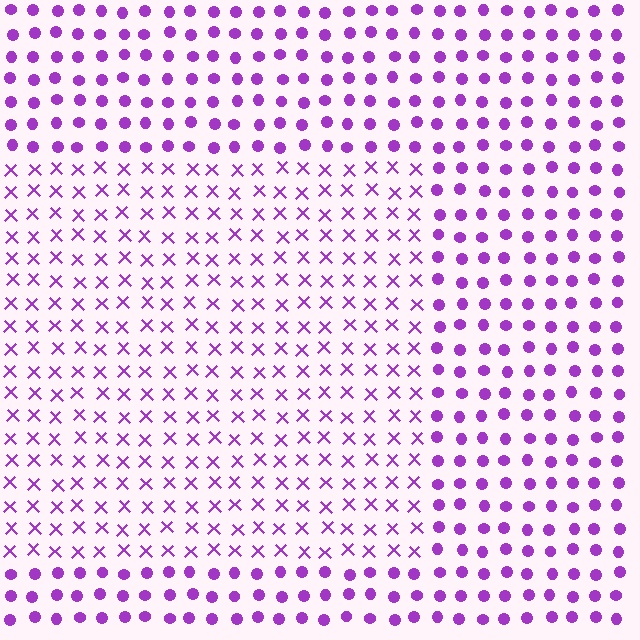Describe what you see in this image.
The image is filled with small purple elements arranged in a uniform grid. A rectangle-shaped region contains X marks, while the surrounding area contains circles. The boundary is defined purely by the change in element shape.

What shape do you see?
I see a rectangle.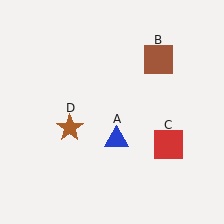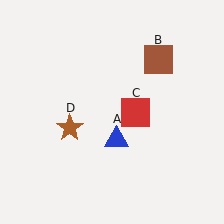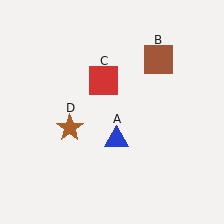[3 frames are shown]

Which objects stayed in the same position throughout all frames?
Blue triangle (object A) and brown square (object B) and brown star (object D) remained stationary.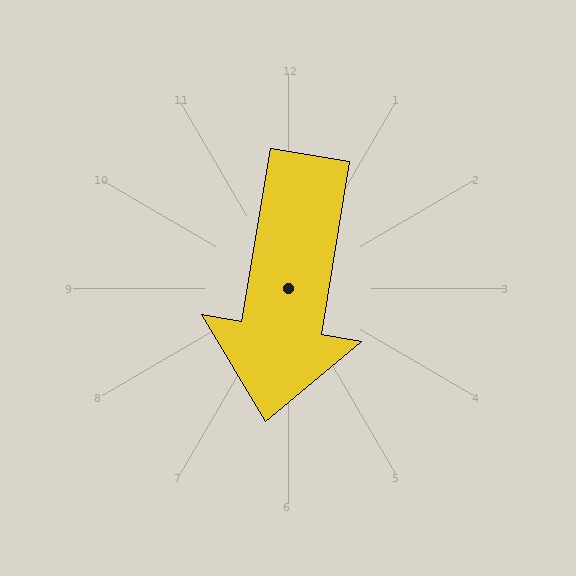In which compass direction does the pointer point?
South.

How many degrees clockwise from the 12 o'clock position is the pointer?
Approximately 189 degrees.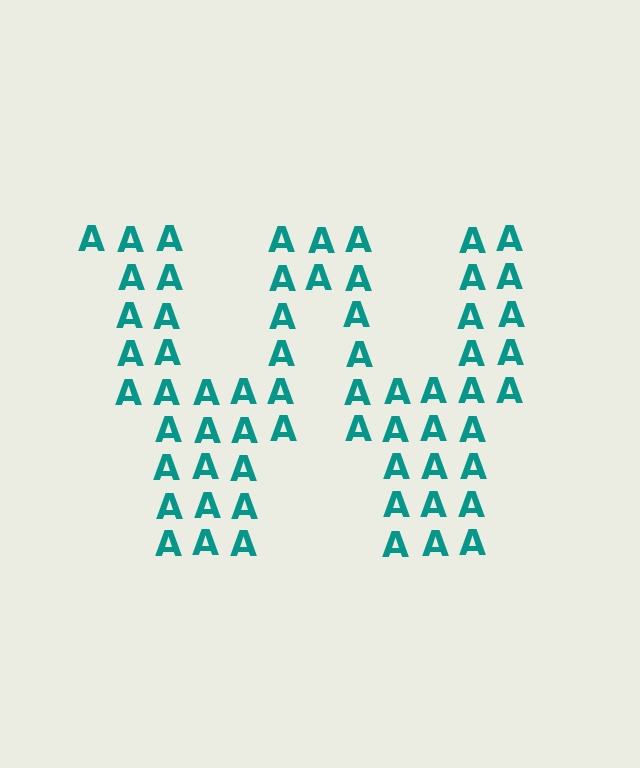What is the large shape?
The large shape is the letter W.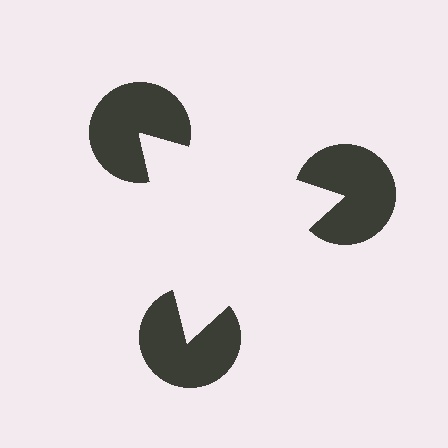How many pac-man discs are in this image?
There are 3 — one at each vertex of the illusory triangle.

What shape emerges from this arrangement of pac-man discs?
An illusory triangle — its edges are inferred from the aligned wedge cuts in the pac-man discs, not physically drawn.